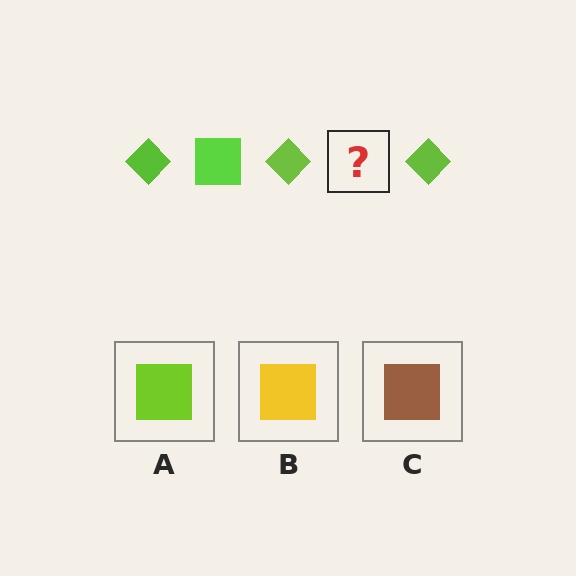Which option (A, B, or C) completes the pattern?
A.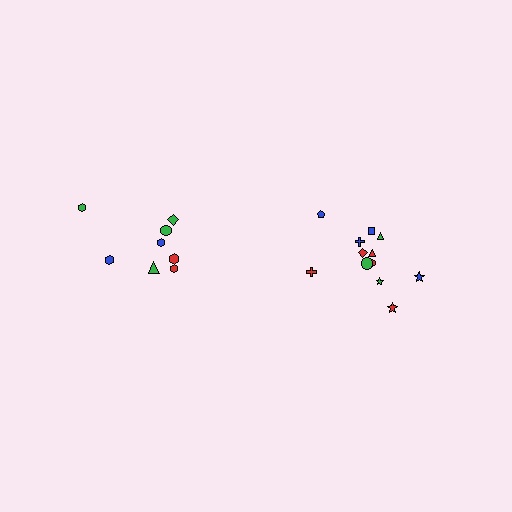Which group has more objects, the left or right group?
The right group.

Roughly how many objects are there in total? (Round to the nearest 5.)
Roughly 20 objects in total.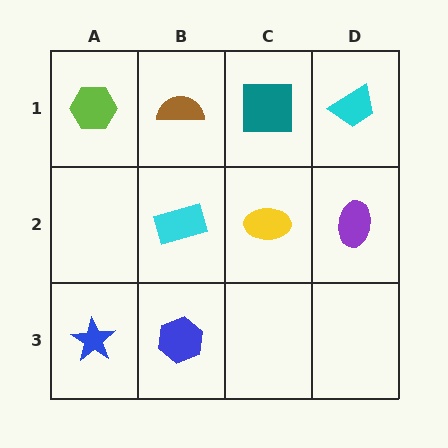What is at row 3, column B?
A blue hexagon.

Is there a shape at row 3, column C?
No, that cell is empty.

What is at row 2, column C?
A yellow ellipse.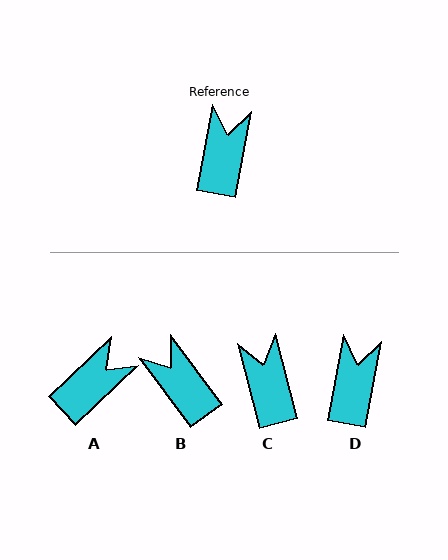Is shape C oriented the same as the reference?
No, it is off by about 25 degrees.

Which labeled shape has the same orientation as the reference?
D.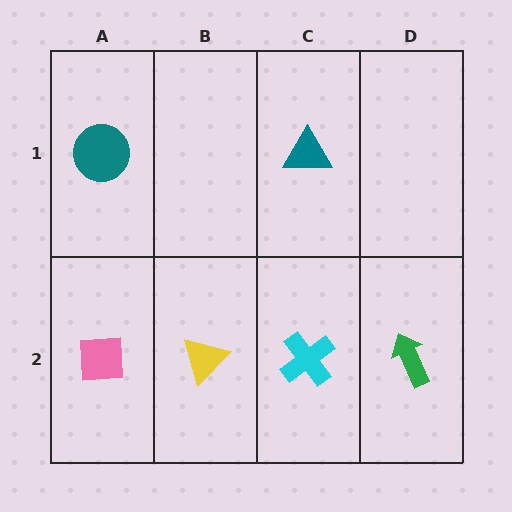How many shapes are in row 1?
2 shapes.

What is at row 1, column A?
A teal circle.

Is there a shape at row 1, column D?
No, that cell is empty.